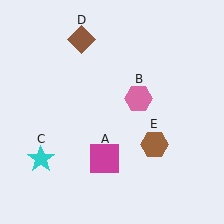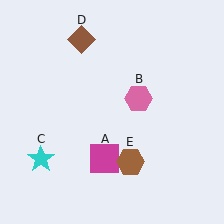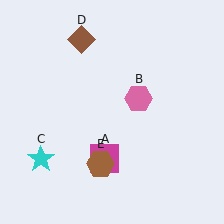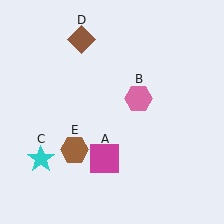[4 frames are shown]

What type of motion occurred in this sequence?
The brown hexagon (object E) rotated clockwise around the center of the scene.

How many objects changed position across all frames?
1 object changed position: brown hexagon (object E).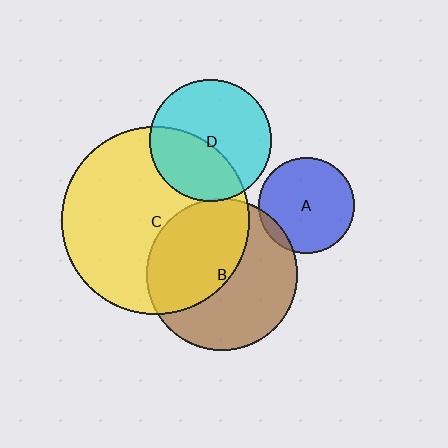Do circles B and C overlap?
Yes.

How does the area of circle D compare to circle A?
Approximately 1.6 times.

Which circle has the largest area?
Circle C (yellow).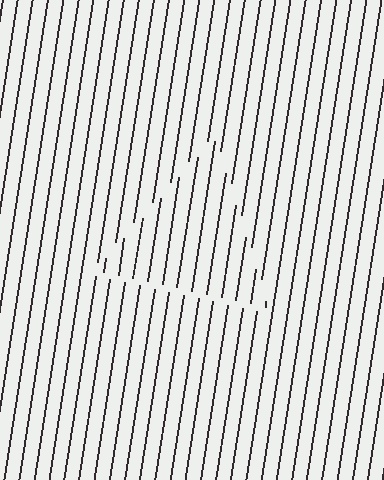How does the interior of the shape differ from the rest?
The interior of the shape contains the same grating, shifted by half a period — the contour is defined by the phase discontinuity where line-ends from the inner and outer gratings abut.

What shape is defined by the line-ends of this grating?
An illusory triangle. The interior of the shape contains the same grating, shifted by half a period — the contour is defined by the phase discontinuity where line-ends from the inner and outer gratings abut.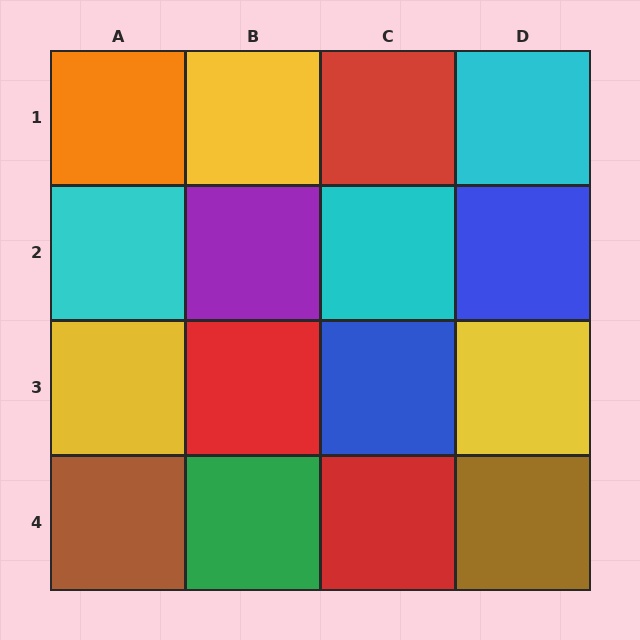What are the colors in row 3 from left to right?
Yellow, red, blue, yellow.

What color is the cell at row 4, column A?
Brown.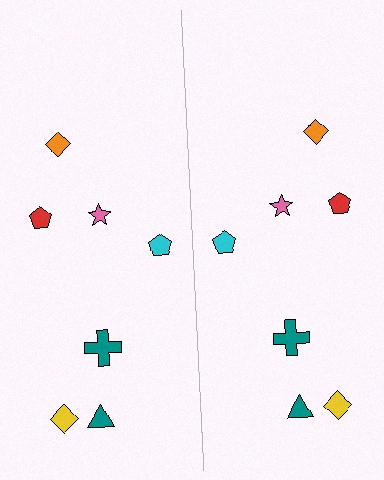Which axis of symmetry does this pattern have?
The pattern has a vertical axis of symmetry running through the center of the image.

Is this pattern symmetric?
Yes, this pattern has bilateral (reflection) symmetry.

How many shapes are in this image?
There are 14 shapes in this image.